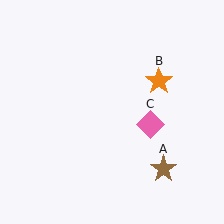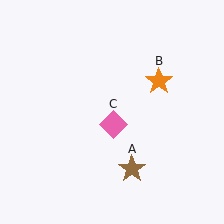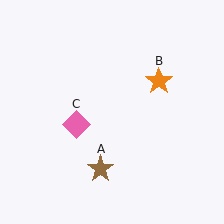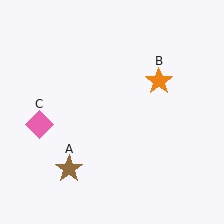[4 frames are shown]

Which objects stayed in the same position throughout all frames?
Orange star (object B) remained stationary.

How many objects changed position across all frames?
2 objects changed position: brown star (object A), pink diamond (object C).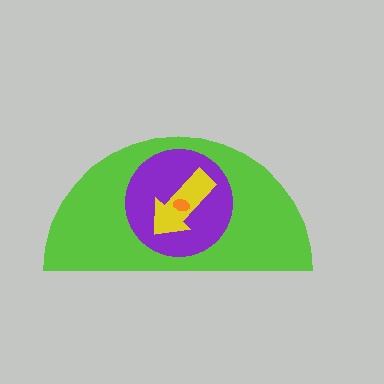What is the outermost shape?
The lime semicircle.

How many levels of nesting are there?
4.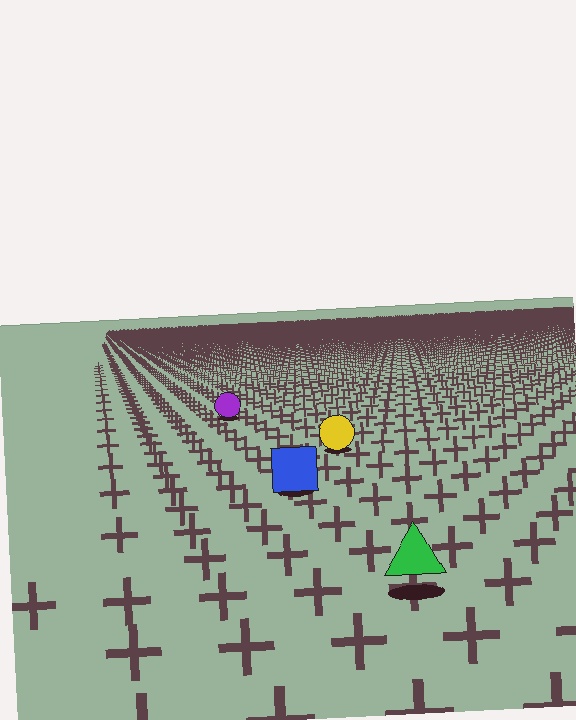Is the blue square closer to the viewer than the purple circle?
Yes. The blue square is closer — you can tell from the texture gradient: the ground texture is coarser near it.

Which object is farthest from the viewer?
The purple circle is farthest from the viewer. It appears smaller and the ground texture around it is denser.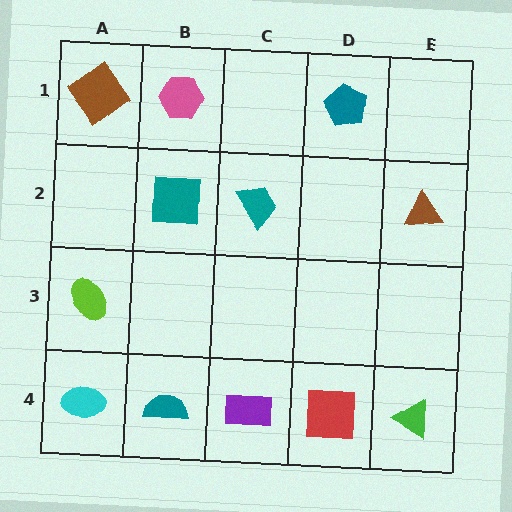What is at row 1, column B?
A pink hexagon.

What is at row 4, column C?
A purple rectangle.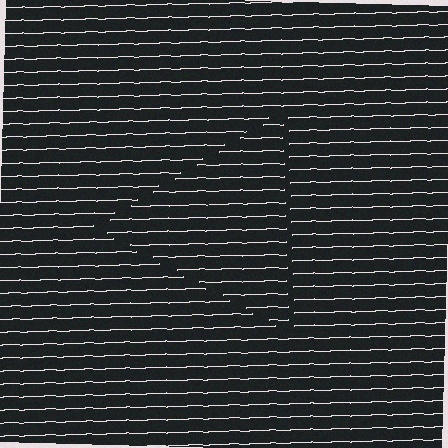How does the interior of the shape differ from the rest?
The interior of the shape contains the same grating, shifted by half a period — the contour is defined by the phase discontinuity where line-ends from the inner and outer gratings abut.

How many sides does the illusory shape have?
3 sides — the line-ends trace a triangle.